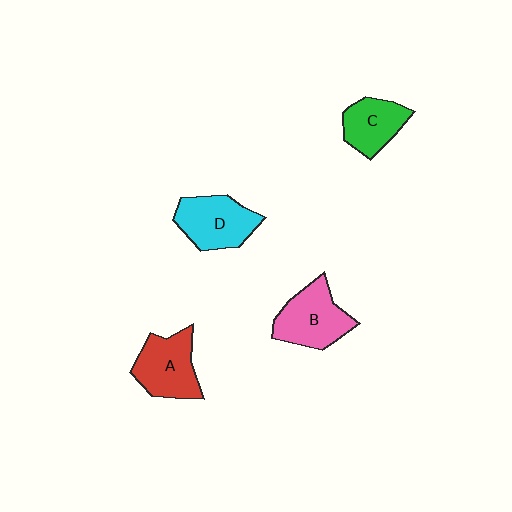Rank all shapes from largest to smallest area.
From largest to smallest: B (pink), D (cyan), A (red), C (green).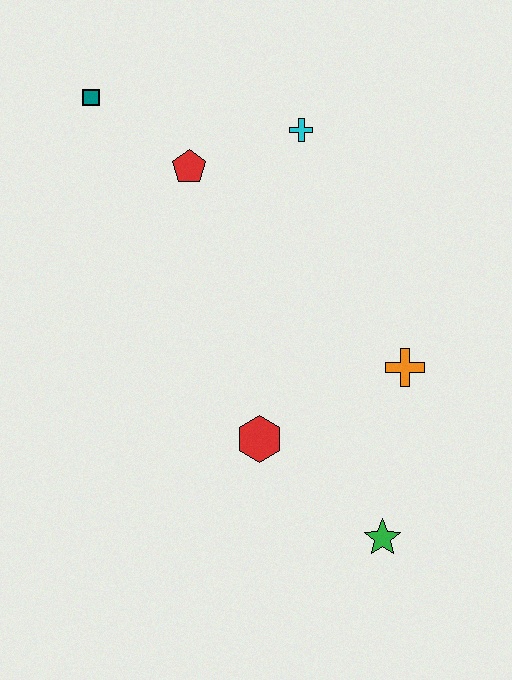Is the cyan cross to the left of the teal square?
No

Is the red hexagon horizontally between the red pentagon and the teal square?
No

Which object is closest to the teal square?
The red pentagon is closest to the teal square.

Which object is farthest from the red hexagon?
The teal square is farthest from the red hexagon.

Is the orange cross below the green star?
No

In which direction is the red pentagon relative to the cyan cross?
The red pentagon is to the left of the cyan cross.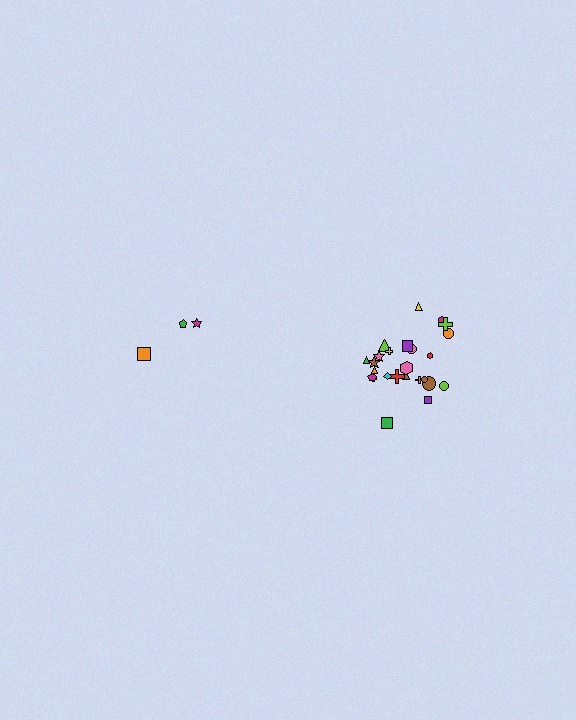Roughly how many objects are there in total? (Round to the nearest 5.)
Roughly 30 objects in total.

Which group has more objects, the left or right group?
The right group.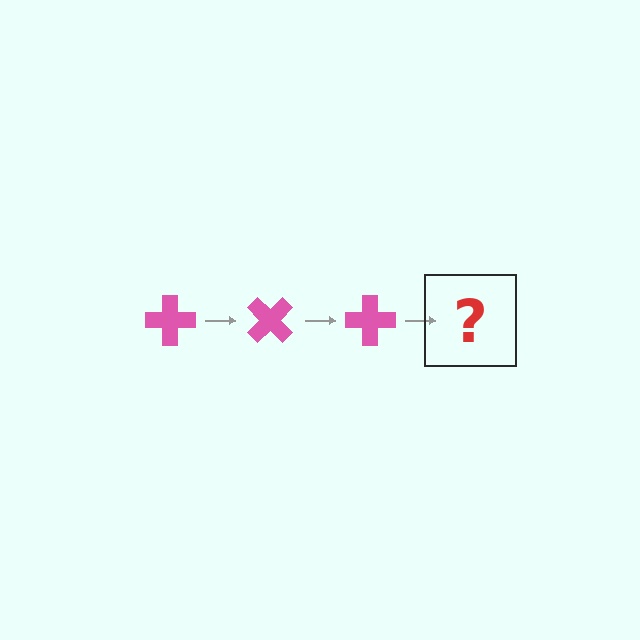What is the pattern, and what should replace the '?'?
The pattern is that the cross rotates 45 degrees each step. The '?' should be a pink cross rotated 135 degrees.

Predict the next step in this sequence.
The next step is a pink cross rotated 135 degrees.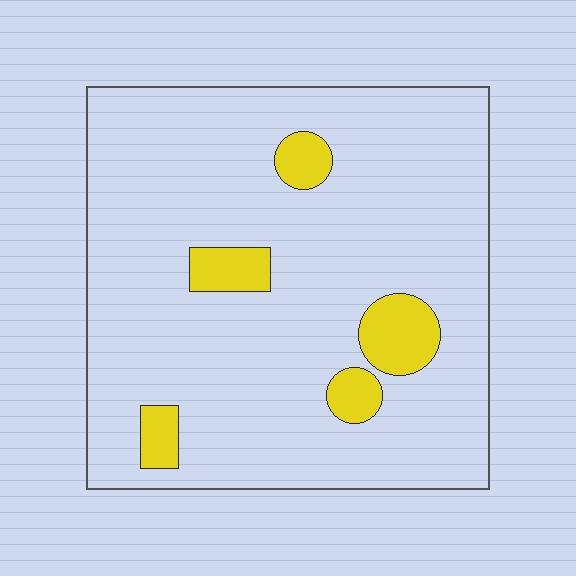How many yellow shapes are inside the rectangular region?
5.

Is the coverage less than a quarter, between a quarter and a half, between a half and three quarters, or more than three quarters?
Less than a quarter.